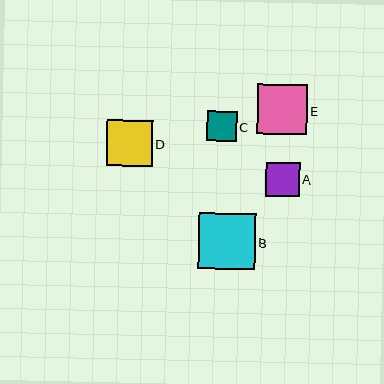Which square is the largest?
Square B is the largest with a size of approximately 56 pixels.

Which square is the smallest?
Square C is the smallest with a size of approximately 30 pixels.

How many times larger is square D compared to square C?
Square D is approximately 1.5 times the size of square C.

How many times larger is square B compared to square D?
Square B is approximately 1.2 times the size of square D.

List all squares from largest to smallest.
From largest to smallest: B, E, D, A, C.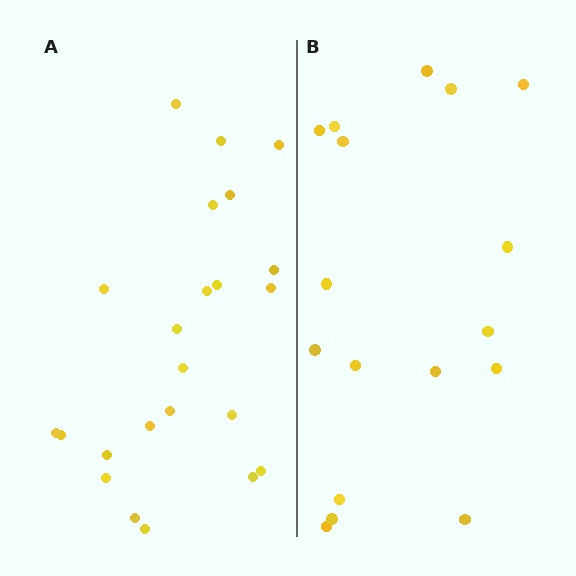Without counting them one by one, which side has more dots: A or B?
Region A (the left region) has more dots.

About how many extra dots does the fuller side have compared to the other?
Region A has about 6 more dots than region B.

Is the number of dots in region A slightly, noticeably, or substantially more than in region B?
Region A has noticeably more, but not dramatically so. The ratio is roughly 1.4 to 1.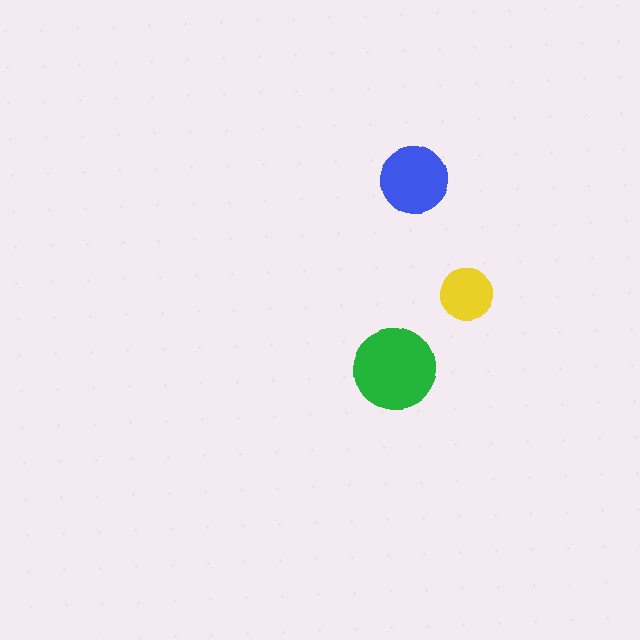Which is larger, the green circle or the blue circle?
The green one.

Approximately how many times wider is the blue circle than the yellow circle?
About 1.5 times wider.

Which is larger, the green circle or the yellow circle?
The green one.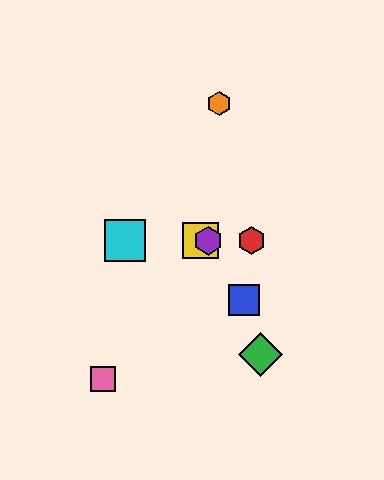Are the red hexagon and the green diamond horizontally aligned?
No, the red hexagon is at y≈241 and the green diamond is at y≈354.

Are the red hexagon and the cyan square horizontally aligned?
Yes, both are at y≈241.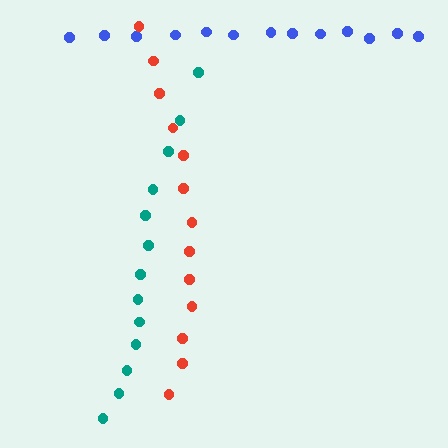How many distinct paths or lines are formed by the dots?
There are 3 distinct paths.